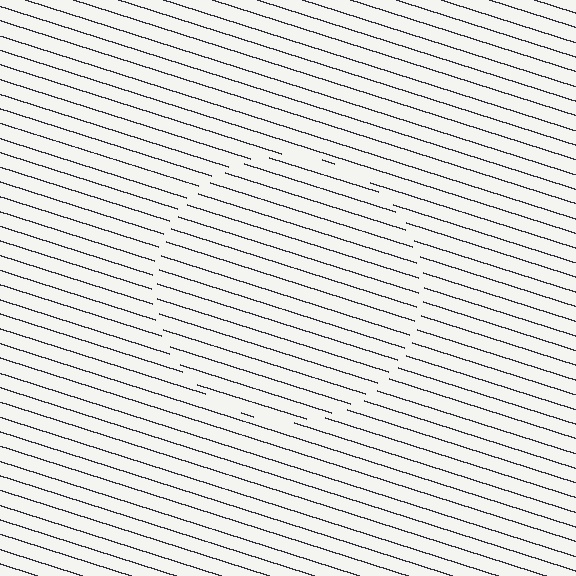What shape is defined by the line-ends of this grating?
An illusory circle. The interior of the shape contains the same grating, shifted by half a period — the contour is defined by the phase discontinuity where line-ends from the inner and outer gratings abut.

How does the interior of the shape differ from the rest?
The interior of the shape contains the same grating, shifted by half a period — the contour is defined by the phase discontinuity where line-ends from the inner and outer gratings abut.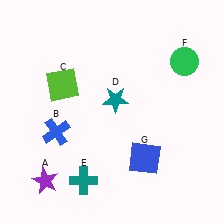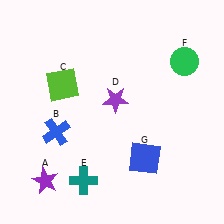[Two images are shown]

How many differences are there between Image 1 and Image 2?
There is 1 difference between the two images.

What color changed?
The star (D) changed from teal in Image 1 to purple in Image 2.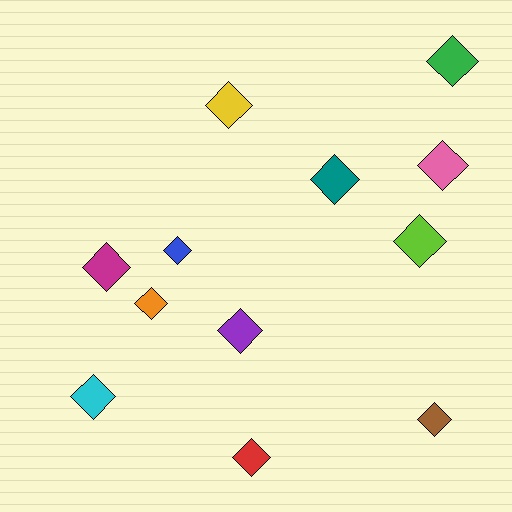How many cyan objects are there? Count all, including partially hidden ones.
There is 1 cyan object.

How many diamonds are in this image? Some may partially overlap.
There are 12 diamonds.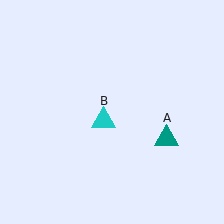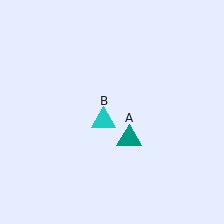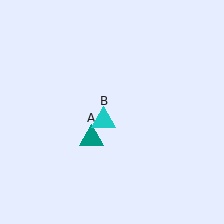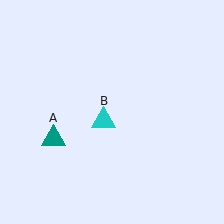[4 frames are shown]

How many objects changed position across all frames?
1 object changed position: teal triangle (object A).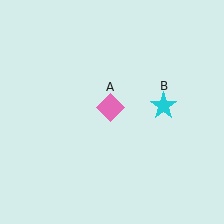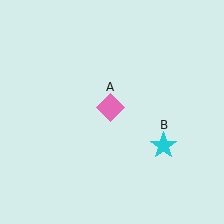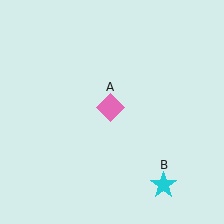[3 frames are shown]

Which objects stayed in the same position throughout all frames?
Pink diamond (object A) remained stationary.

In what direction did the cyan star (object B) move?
The cyan star (object B) moved down.